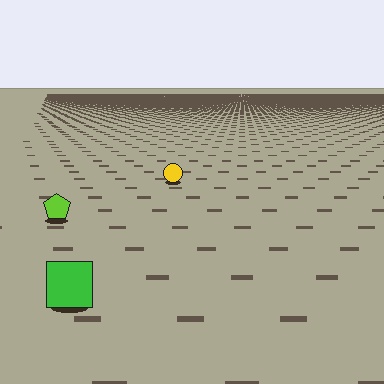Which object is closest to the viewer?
The green square is closest. The texture marks near it are larger and more spread out.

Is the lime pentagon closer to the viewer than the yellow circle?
Yes. The lime pentagon is closer — you can tell from the texture gradient: the ground texture is coarser near it.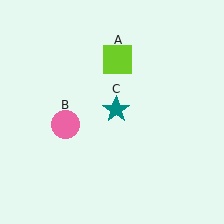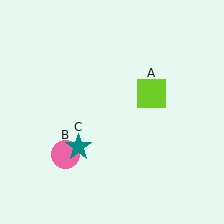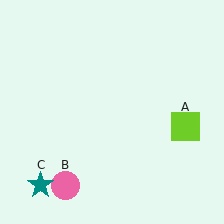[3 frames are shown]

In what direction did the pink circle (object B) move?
The pink circle (object B) moved down.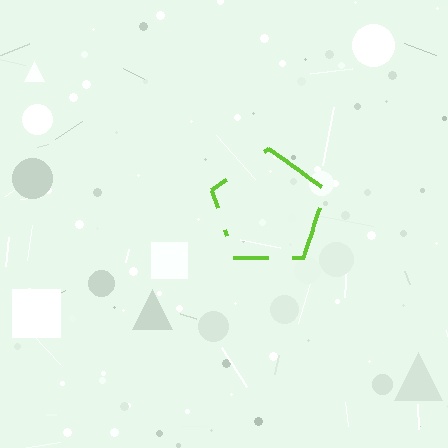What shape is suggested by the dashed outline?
The dashed outline suggests a pentagon.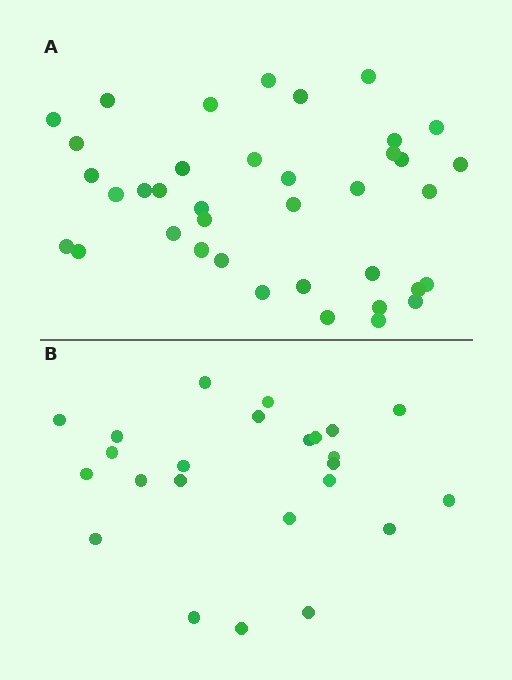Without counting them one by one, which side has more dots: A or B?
Region A (the top region) has more dots.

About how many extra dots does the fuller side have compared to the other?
Region A has approximately 15 more dots than region B.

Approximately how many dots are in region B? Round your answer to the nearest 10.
About 20 dots. (The exact count is 24, which rounds to 20.)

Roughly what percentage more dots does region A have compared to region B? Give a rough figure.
About 60% more.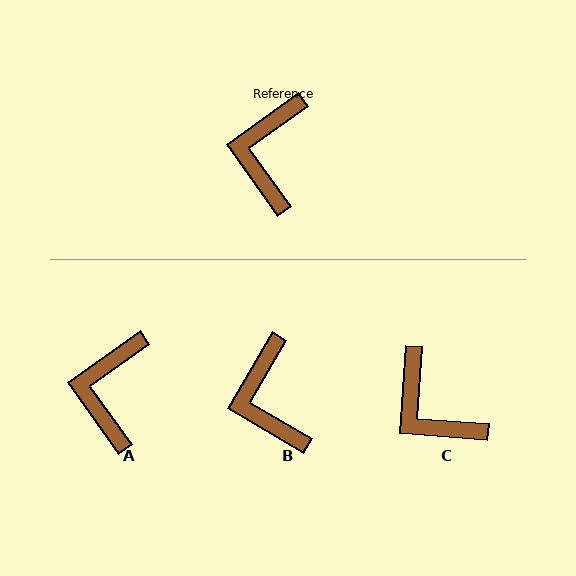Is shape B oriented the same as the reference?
No, it is off by about 25 degrees.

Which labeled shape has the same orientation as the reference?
A.